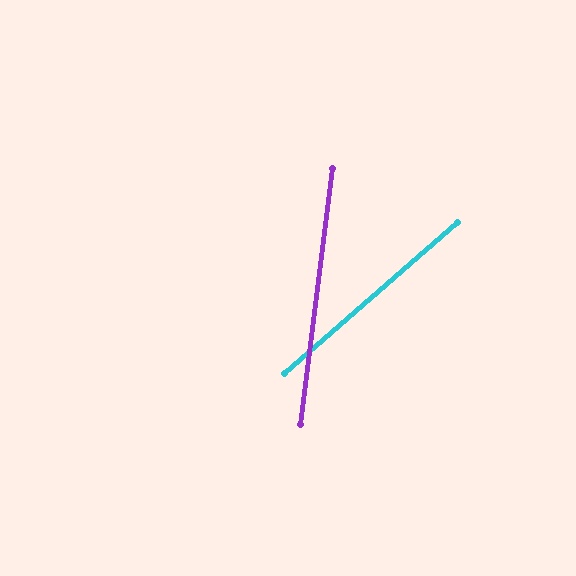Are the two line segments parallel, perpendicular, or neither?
Neither parallel nor perpendicular — they differ by about 42°.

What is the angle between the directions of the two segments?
Approximately 42 degrees.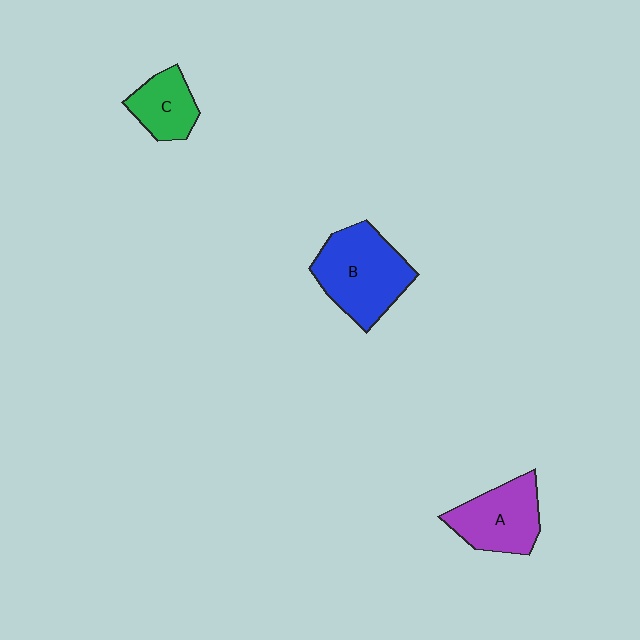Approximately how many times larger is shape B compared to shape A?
Approximately 1.3 times.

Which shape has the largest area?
Shape B (blue).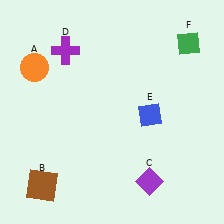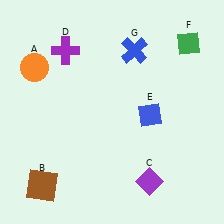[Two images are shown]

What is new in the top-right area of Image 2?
A blue cross (G) was added in the top-right area of Image 2.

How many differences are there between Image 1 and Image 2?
There is 1 difference between the two images.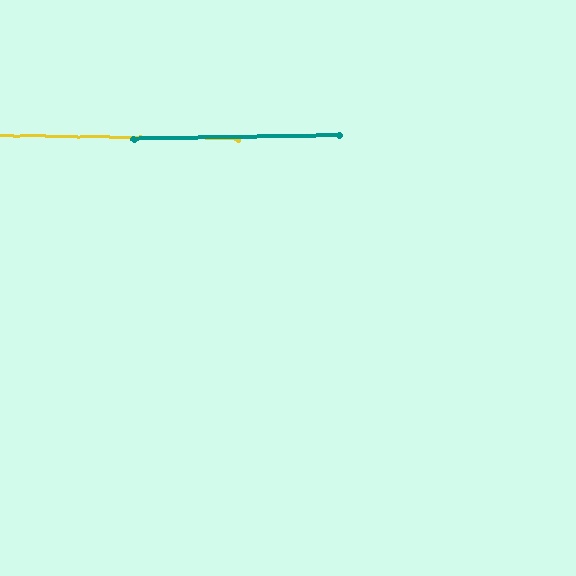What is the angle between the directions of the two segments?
Approximately 2 degrees.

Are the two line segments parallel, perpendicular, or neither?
Parallel — their directions differ by only 1.7°.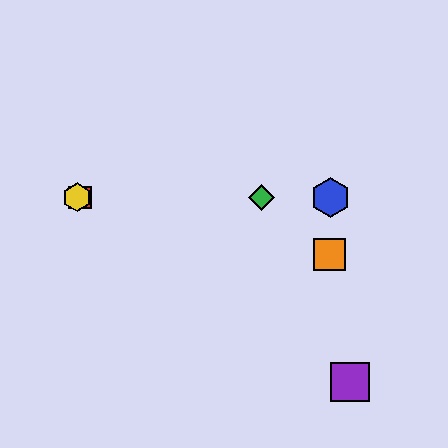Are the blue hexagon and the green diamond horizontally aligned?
Yes, both are at y≈197.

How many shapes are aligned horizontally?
4 shapes (the red square, the blue hexagon, the green diamond, the yellow hexagon) are aligned horizontally.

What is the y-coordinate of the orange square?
The orange square is at y≈255.